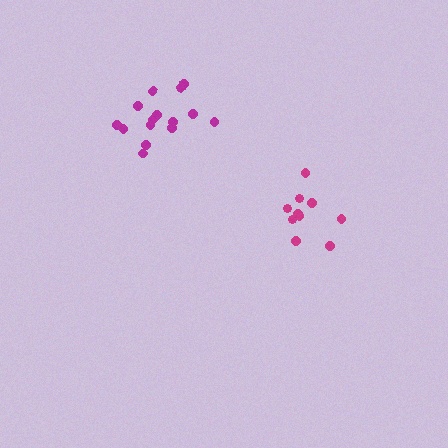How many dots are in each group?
Group 1: 10 dots, Group 2: 15 dots (25 total).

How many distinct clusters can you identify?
There are 2 distinct clusters.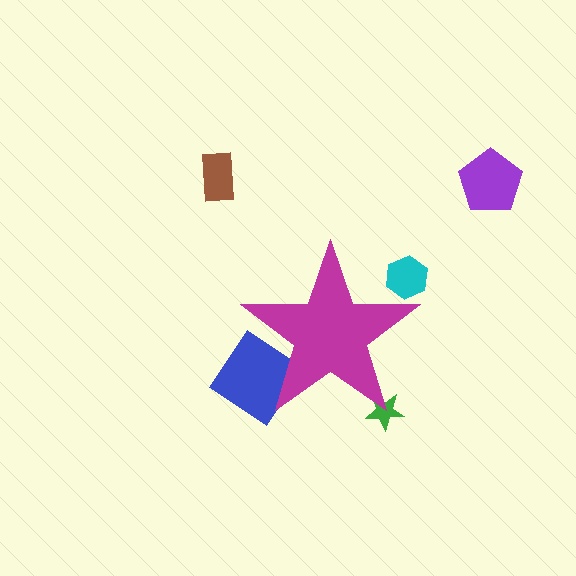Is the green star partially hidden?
Yes, the green star is partially hidden behind the magenta star.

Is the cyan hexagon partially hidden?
Yes, the cyan hexagon is partially hidden behind the magenta star.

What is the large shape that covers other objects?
A magenta star.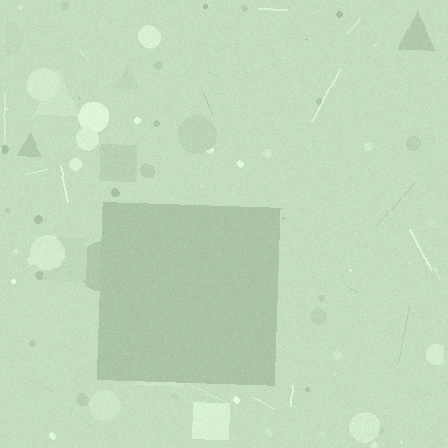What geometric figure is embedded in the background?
A square is embedded in the background.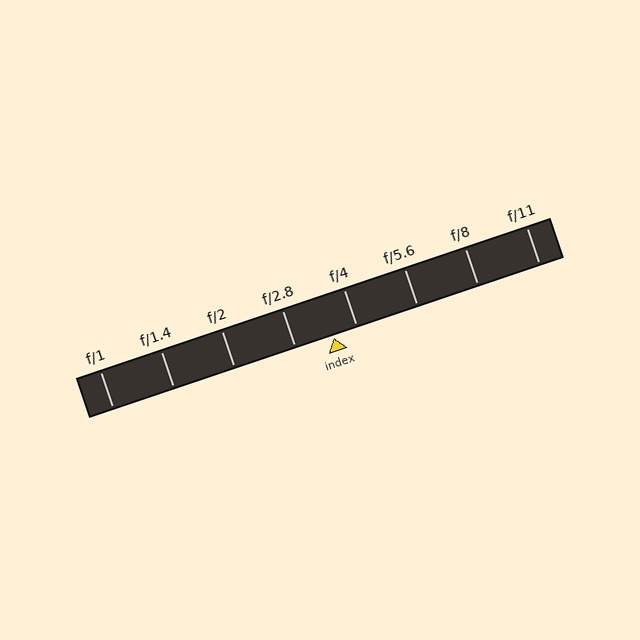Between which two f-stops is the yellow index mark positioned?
The index mark is between f/2.8 and f/4.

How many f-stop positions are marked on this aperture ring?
There are 8 f-stop positions marked.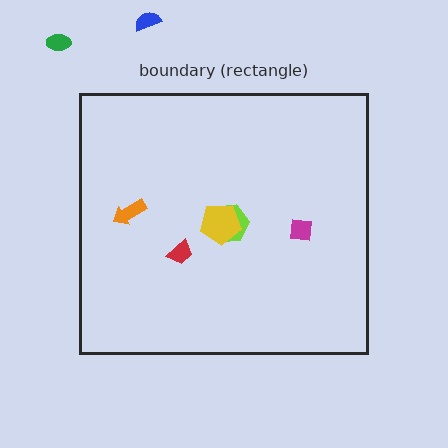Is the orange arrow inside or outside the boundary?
Inside.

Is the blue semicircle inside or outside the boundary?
Outside.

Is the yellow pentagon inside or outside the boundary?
Inside.